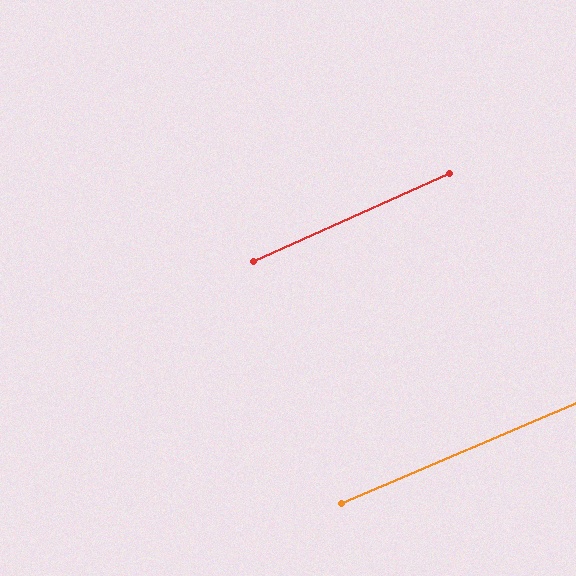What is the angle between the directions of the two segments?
Approximately 1 degree.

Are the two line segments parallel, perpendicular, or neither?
Parallel — their directions differ by only 1.3°.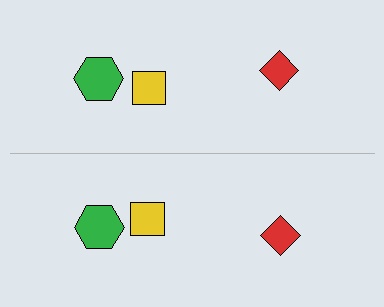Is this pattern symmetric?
Yes, this pattern has bilateral (reflection) symmetry.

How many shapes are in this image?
There are 6 shapes in this image.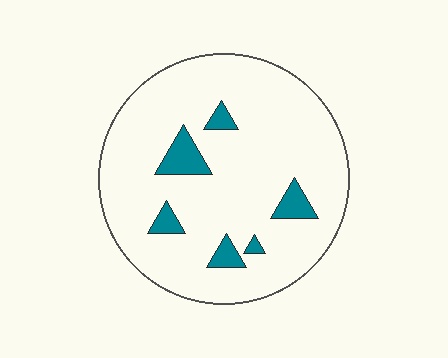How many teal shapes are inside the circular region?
6.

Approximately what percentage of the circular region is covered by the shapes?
Approximately 10%.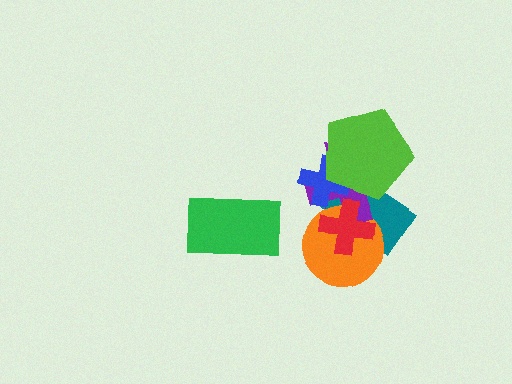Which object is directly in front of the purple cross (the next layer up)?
The blue cross is directly in front of the purple cross.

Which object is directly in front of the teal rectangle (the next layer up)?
The orange circle is directly in front of the teal rectangle.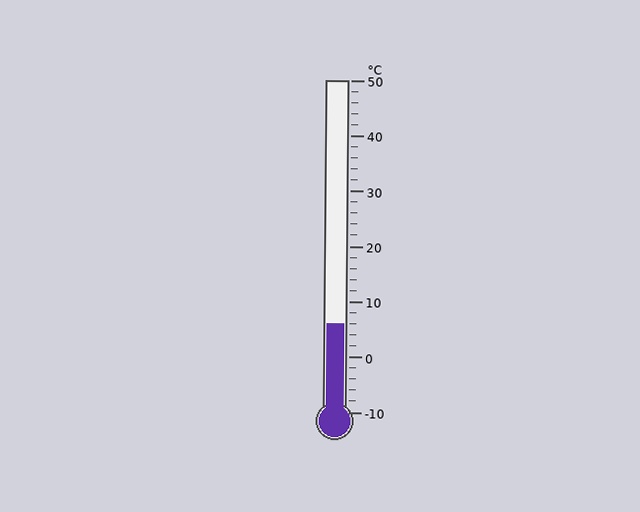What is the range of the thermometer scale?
The thermometer scale ranges from -10°C to 50°C.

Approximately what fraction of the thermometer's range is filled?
The thermometer is filled to approximately 25% of its range.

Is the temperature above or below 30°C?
The temperature is below 30°C.